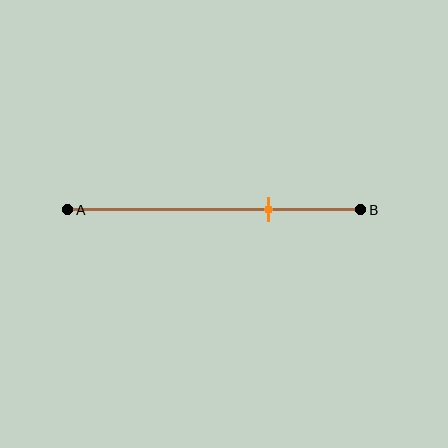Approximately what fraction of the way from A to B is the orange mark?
The orange mark is approximately 70% of the way from A to B.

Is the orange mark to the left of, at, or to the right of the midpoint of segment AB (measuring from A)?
The orange mark is to the right of the midpoint of segment AB.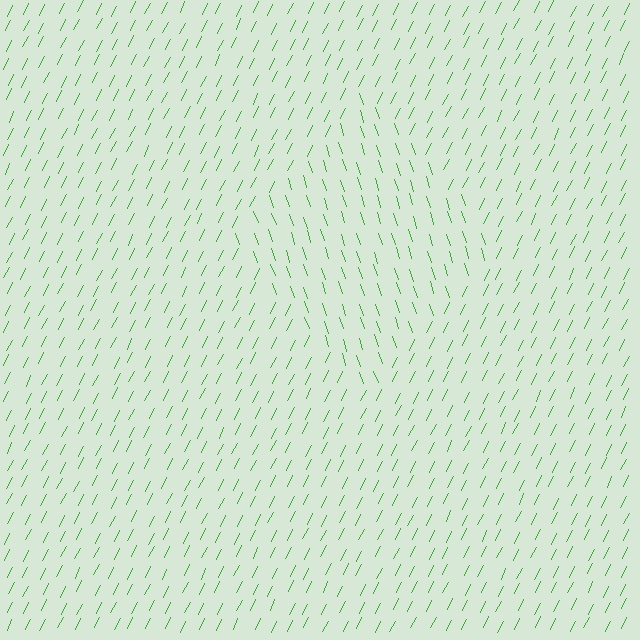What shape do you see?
I see a diamond.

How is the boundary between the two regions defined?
The boundary is defined purely by a change in line orientation (approximately 45 degrees difference). All lines are the same color and thickness.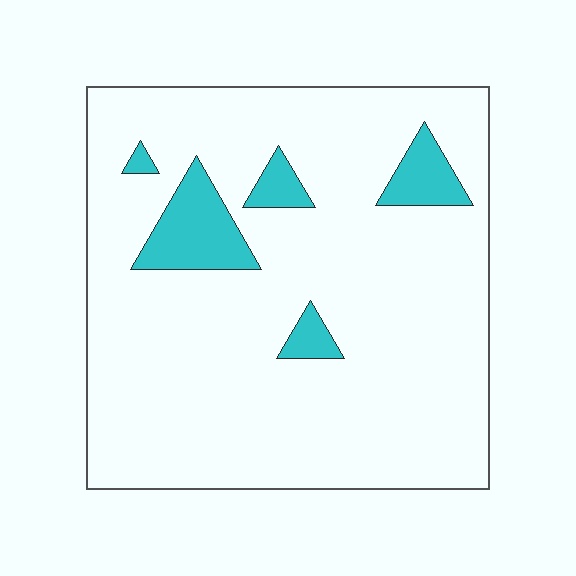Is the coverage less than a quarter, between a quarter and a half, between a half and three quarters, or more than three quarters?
Less than a quarter.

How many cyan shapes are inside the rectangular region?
5.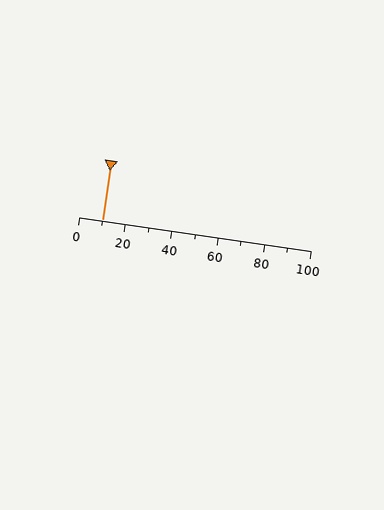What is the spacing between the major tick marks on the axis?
The major ticks are spaced 20 apart.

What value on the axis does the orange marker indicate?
The marker indicates approximately 10.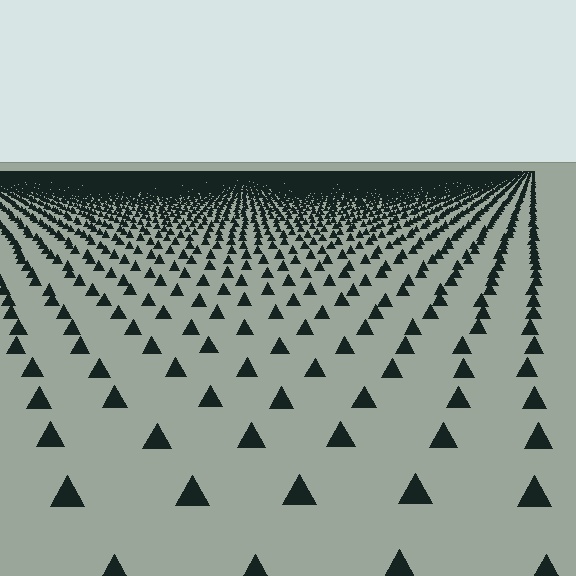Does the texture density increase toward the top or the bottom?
Density increases toward the top.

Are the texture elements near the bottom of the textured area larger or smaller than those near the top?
Larger. Near the bottom, elements are closer to the viewer and appear at a bigger on-screen size.